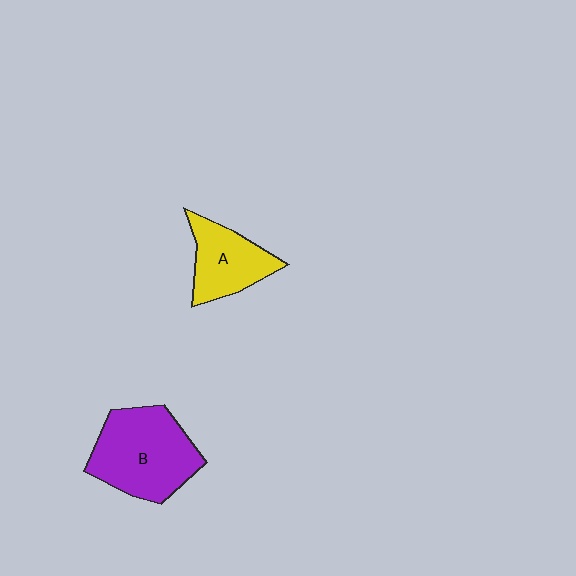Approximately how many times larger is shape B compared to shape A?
Approximately 1.6 times.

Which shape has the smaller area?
Shape A (yellow).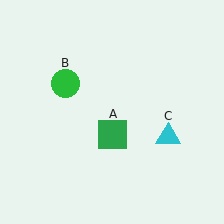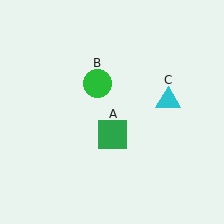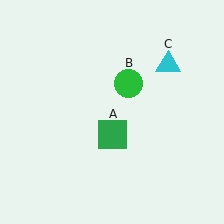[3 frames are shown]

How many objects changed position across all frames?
2 objects changed position: green circle (object B), cyan triangle (object C).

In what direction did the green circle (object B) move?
The green circle (object B) moved right.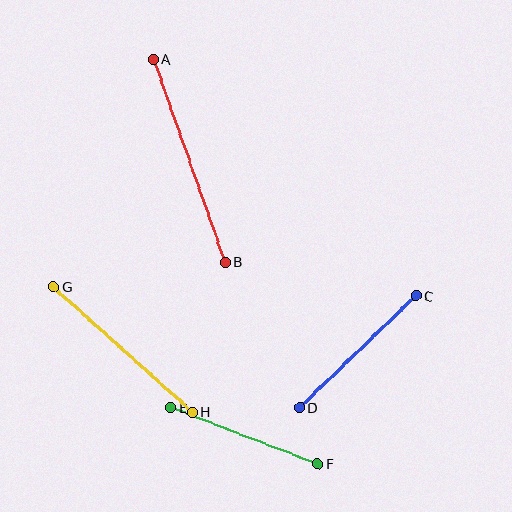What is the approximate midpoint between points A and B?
The midpoint is at approximately (189, 161) pixels.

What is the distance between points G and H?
The distance is approximately 187 pixels.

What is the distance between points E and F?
The distance is approximately 157 pixels.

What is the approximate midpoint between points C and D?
The midpoint is at approximately (358, 352) pixels.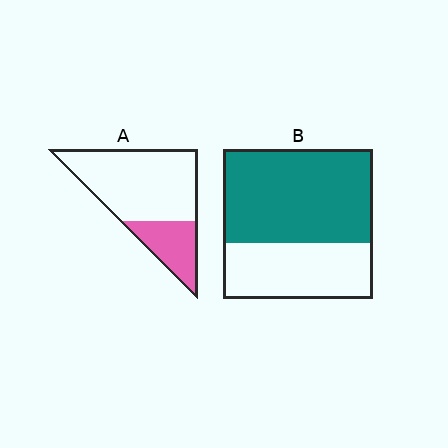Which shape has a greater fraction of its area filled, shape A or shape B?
Shape B.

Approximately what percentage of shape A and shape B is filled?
A is approximately 25% and B is approximately 65%.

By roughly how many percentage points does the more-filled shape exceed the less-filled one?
By roughly 35 percentage points (B over A).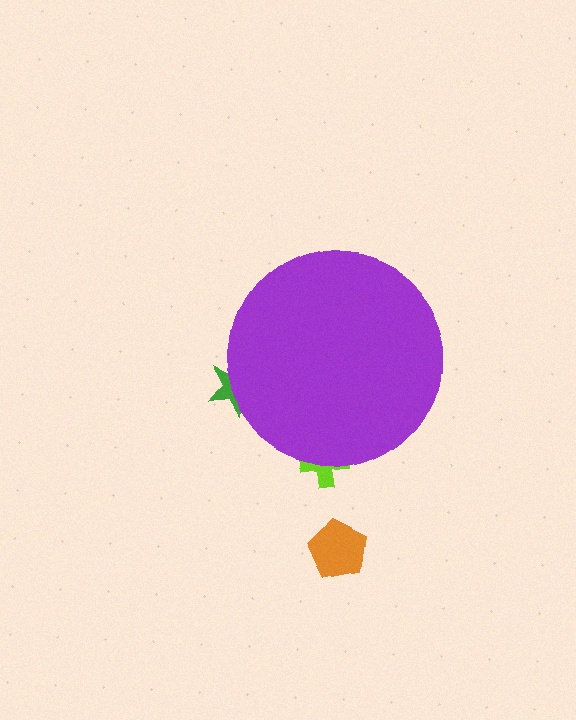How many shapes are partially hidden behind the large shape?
2 shapes are partially hidden.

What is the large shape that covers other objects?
A purple circle.